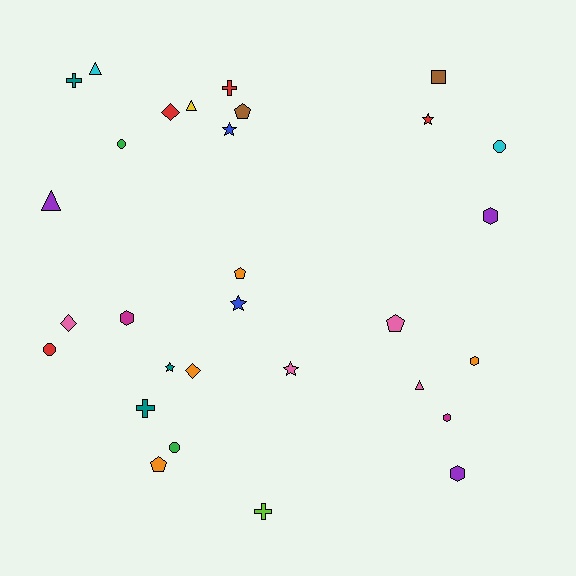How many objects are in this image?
There are 30 objects.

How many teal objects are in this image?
There are 3 teal objects.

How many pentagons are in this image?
There are 4 pentagons.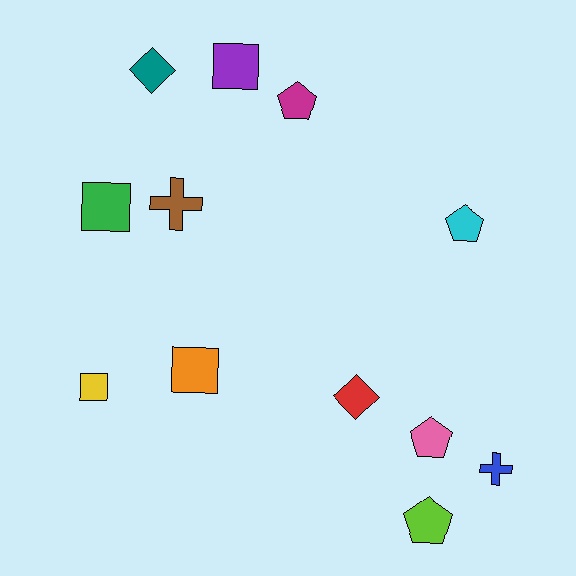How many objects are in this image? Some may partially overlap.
There are 12 objects.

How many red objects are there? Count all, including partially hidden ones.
There is 1 red object.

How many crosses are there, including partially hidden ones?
There are 2 crosses.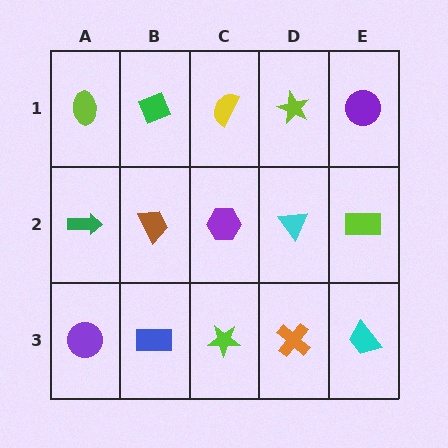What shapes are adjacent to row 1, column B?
A brown trapezoid (row 2, column B), a lime ellipse (row 1, column A), a yellow semicircle (row 1, column C).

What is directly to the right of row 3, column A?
A blue rectangle.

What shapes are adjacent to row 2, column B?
A green diamond (row 1, column B), a blue rectangle (row 3, column B), a green arrow (row 2, column A), a purple hexagon (row 2, column C).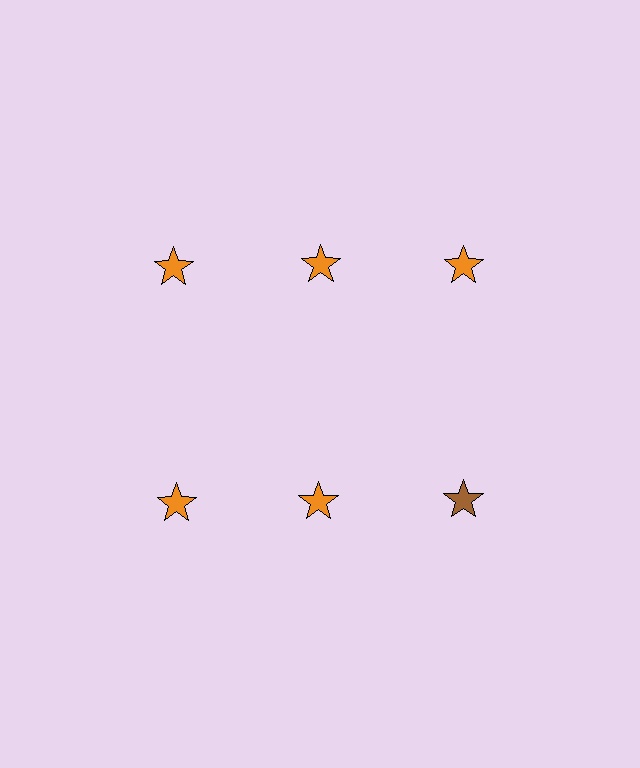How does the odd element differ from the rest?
It has a different color: brown instead of orange.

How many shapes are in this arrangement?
There are 6 shapes arranged in a grid pattern.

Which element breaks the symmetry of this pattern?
The brown star in the second row, center column breaks the symmetry. All other shapes are orange stars.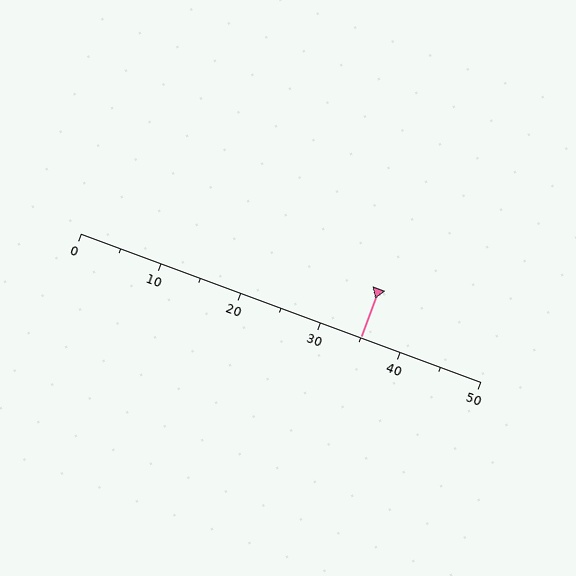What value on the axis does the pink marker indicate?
The marker indicates approximately 35.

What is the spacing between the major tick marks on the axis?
The major ticks are spaced 10 apart.